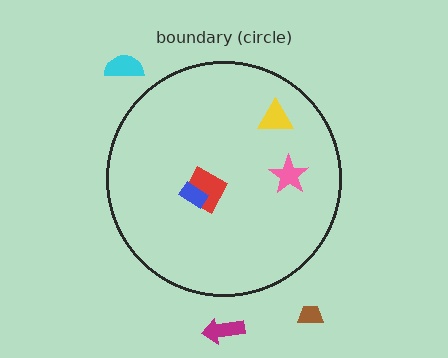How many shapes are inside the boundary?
4 inside, 3 outside.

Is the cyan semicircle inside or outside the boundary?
Outside.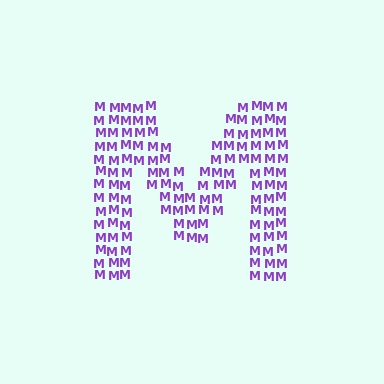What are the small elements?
The small elements are letter M's.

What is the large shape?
The large shape is the letter M.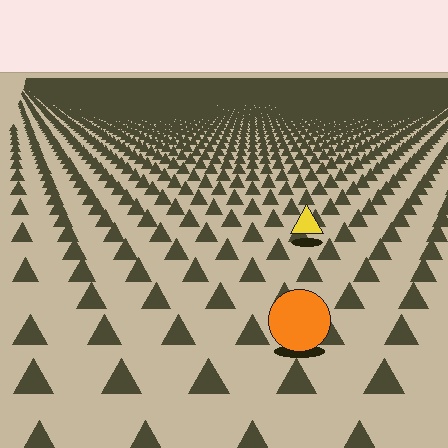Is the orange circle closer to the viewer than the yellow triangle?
Yes. The orange circle is closer — you can tell from the texture gradient: the ground texture is coarser near it.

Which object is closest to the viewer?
The orange circle is closest. The texture marks near it are larger and more spread out.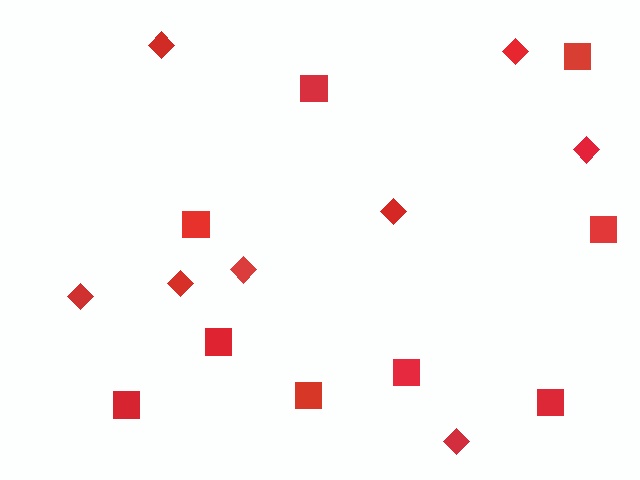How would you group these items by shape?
There are 2 groups: one group of squares (9) and one group of diamonds (8).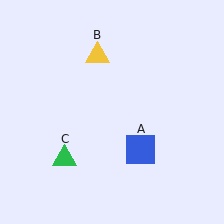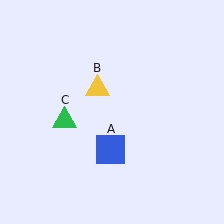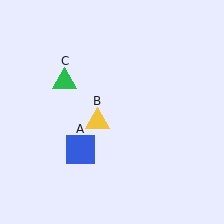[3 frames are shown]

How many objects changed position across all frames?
3 objects changed position: blue square (object A), yellow triangle (object B), green triangle (object C).